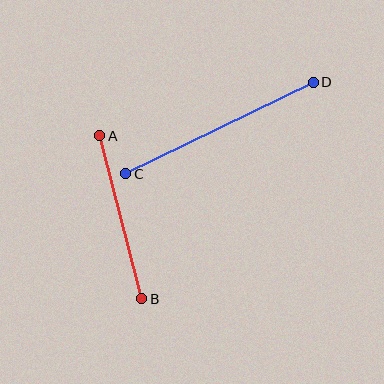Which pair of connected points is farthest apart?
Points C and D are farthest apart.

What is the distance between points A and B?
The distance is approximately 168 pixels.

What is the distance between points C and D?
The distance is approximately 208 pixels.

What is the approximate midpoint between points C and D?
The midpoint is at approximately (219, 128) pixels.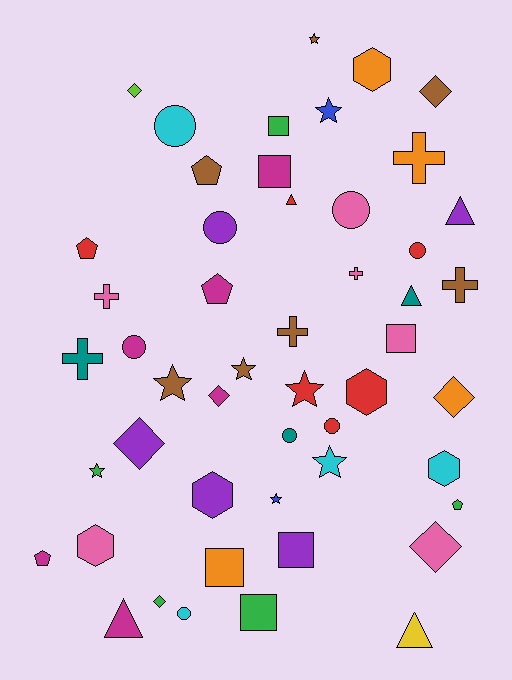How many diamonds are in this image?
There are 7 diamonds.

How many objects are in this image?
There are 50 objects.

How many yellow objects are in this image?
There is 1 yellow object.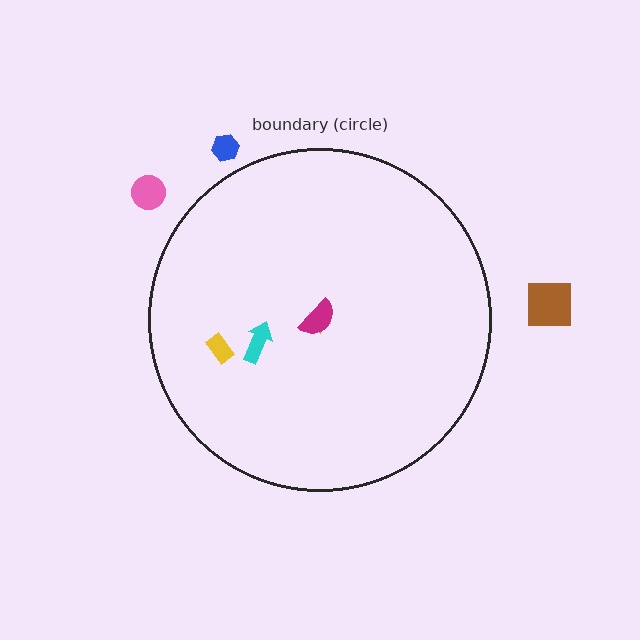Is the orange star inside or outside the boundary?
Inside.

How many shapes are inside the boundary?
4 inside, 3 outside.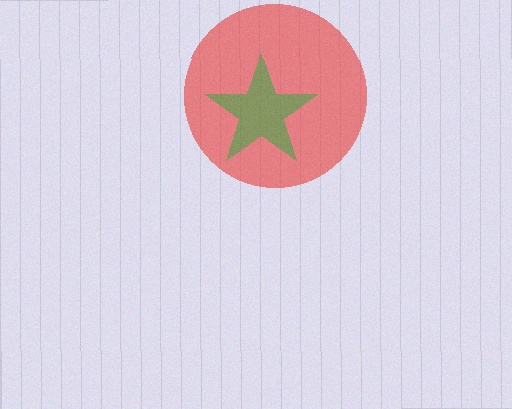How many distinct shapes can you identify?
There are 2 distinct shapes: a red circle, a green star.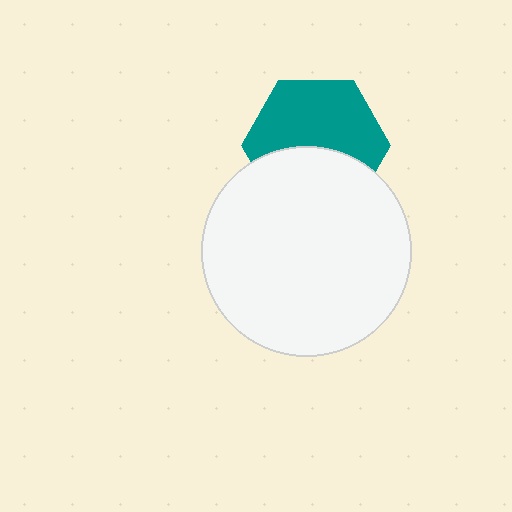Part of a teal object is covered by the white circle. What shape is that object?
It is a hexagon.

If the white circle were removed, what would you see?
You would see the complete teal hexagon.